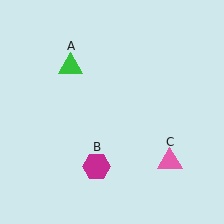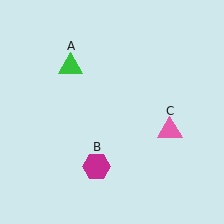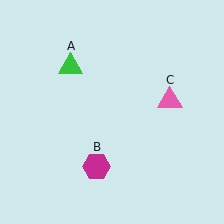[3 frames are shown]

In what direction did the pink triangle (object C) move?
The pink triangle (object C) moved up.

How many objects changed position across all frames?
1 object changed position: pink triangle (object C).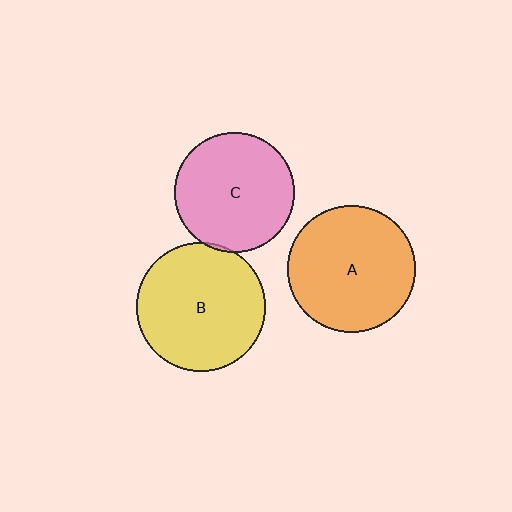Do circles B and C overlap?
Yes.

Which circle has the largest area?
Circle B (yellow).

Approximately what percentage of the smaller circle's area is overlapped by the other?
Approximately 5%.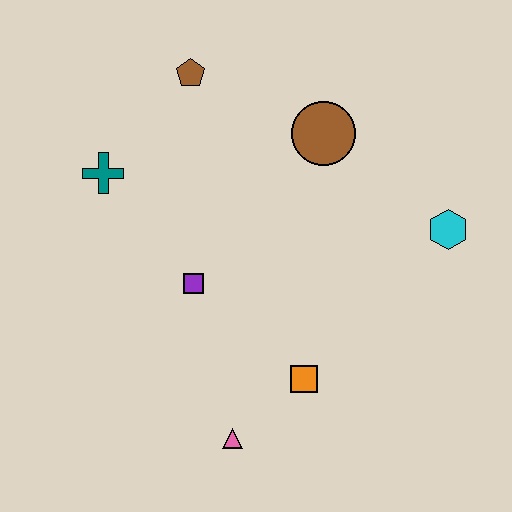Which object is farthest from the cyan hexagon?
The teal cross is farthest from the cyan hexagon.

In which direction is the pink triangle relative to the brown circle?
The pink triangle is below the brown circle.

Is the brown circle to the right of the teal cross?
Yes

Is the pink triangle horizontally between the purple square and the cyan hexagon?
Yes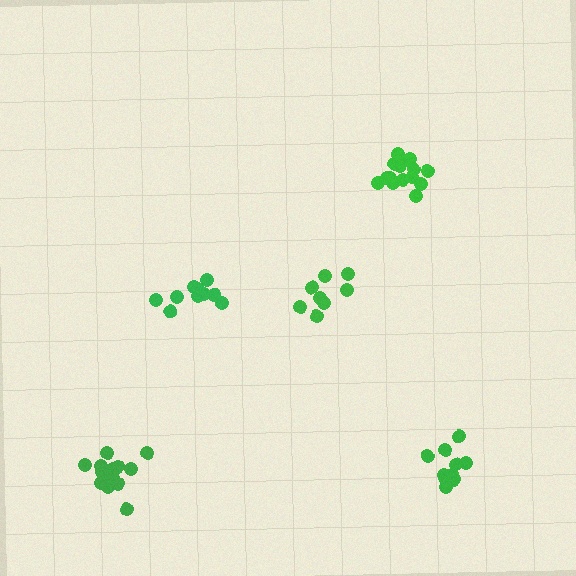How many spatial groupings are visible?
There are 5 spatial groupings.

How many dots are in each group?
Group 1: 15 dots, Group 2: 9 dots, Group 3: 10 dots, Group 4: 10 dots, Group 5: 15 dots (59 total).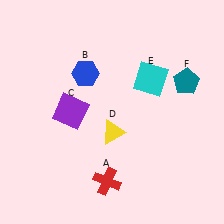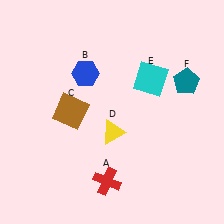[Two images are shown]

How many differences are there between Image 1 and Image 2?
There is 1 difference between the two images.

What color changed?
The square (C) changed from purple in Image 1 to brown in Image 2.